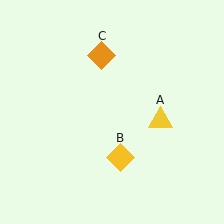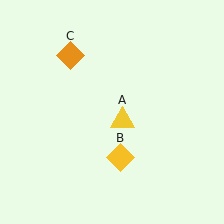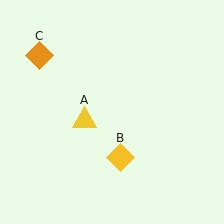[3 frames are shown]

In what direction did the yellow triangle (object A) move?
The yellow triangle (object A) moved left.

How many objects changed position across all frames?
2 objects changed position: yellow triangle (object A), orange diamond (object C).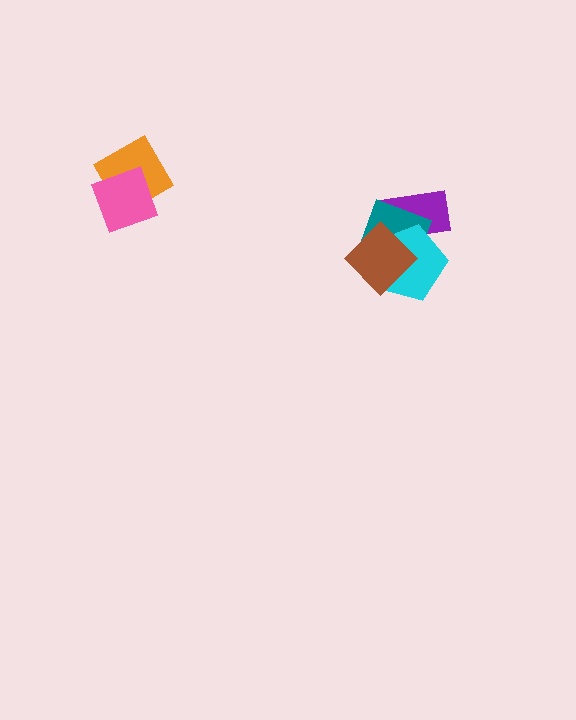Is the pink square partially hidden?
No, no other shape covers it.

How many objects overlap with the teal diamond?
3 objects overlap with the teal diamond.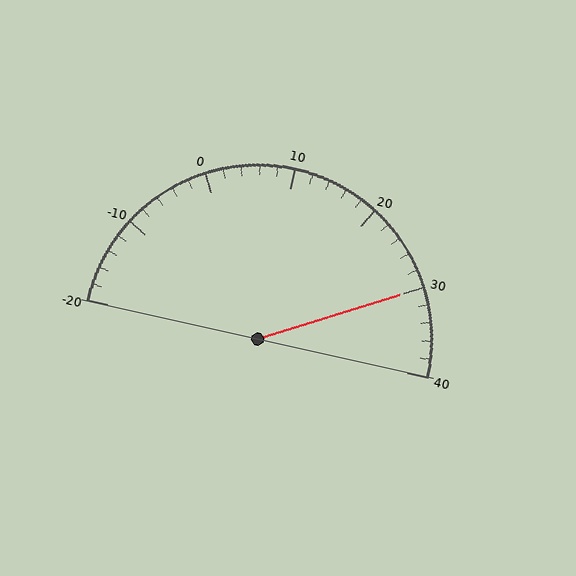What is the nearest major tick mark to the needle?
The nearest major tick mark is 30.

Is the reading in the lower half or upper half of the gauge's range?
The reading is in the upper half of the range (-20 to 40).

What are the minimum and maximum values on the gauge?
The gauge ranges from -20 to 40.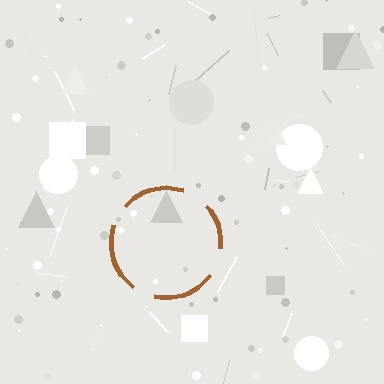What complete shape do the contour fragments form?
The contour fragments form a circle.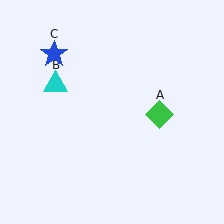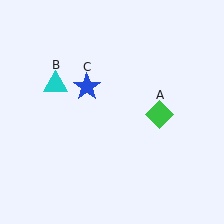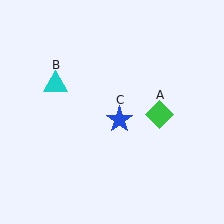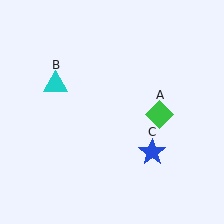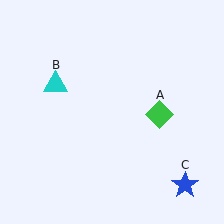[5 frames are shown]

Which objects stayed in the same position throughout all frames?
Green diamond (object A) and cyan triangle (object B) remained stationary.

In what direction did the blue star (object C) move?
The blue star (object C) moved down and to the right.